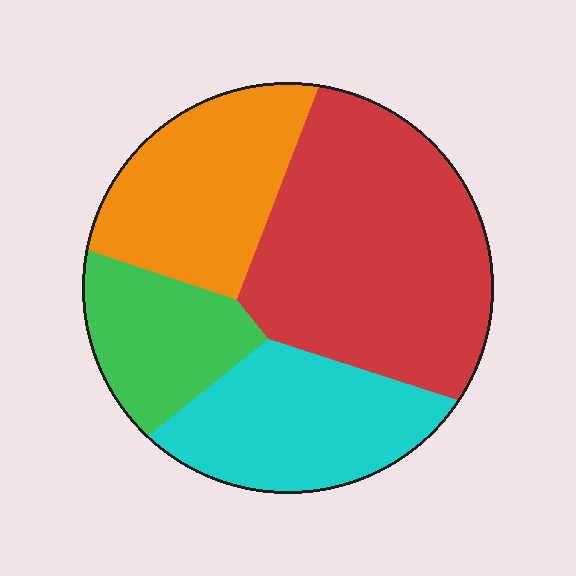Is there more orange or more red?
Red.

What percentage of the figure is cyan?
Cyan covers around 20% of the figure.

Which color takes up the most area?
Red, at roughly 40%.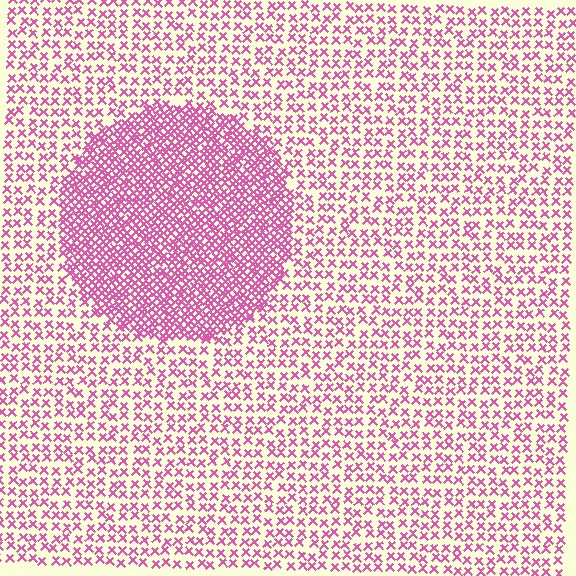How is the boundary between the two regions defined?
The boundary is defined by a change in element density (approximately 2.4x ratio). All elements are the same color, size, and shape.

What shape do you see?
I see a circle.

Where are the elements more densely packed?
The elements are more densely packed inside the circle boundary.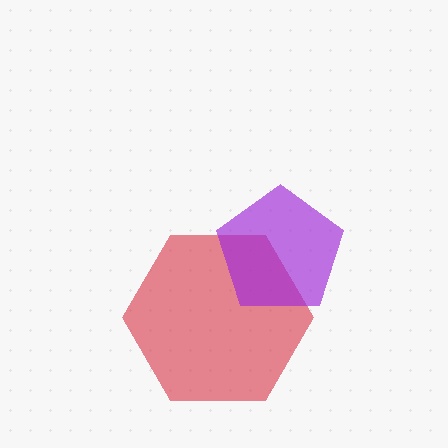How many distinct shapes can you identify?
There are 2 distinct shapes: a red hexagon, a purple pentagon.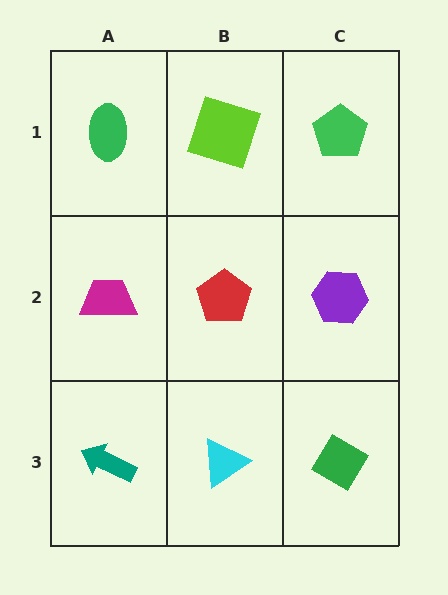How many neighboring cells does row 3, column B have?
3.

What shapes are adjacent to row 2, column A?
A green ellipse (row 1, column A), a teal arrow (row 3, column A), a red pentagon (row 2, column B).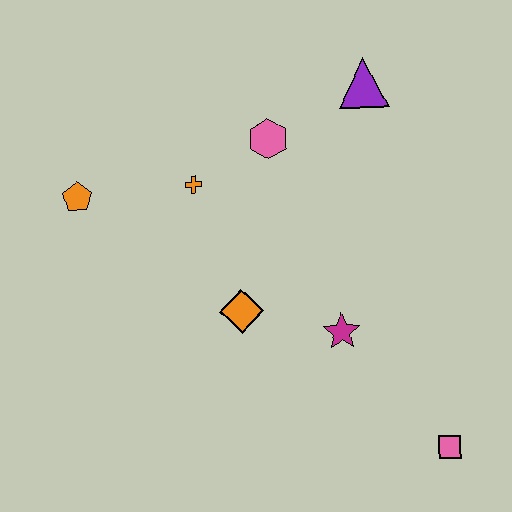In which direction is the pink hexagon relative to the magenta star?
The pink hexagon is above the magenta star.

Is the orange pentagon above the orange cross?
No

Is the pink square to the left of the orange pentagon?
No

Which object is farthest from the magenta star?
The orange pentagon is farthest from the magenta star.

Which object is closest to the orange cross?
The pink hexagon is closest to the orange cross.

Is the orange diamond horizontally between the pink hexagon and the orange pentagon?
Yes